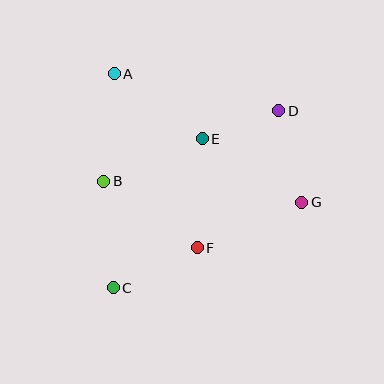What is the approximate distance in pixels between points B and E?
The distance between B and E is approximately 107 pixels.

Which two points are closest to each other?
Points D and E are closest to each other.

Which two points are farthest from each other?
Points C and D are farthest from each other.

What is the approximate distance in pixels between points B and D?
The distance between B and D is approximately 189 pixels.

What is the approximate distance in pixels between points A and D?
The distance between A and D is approximately 169 pixels.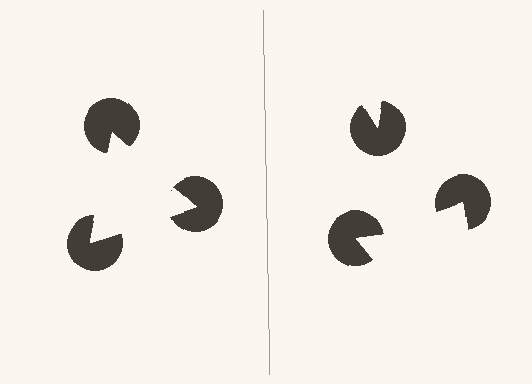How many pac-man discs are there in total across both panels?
6 — 3 on each side.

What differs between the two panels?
The pac-man discs are positioned identically on both sides; only the wedge orientations differ. On the left they align to a triangle; on the right they are misaligned.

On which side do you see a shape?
An illusory triangle appears on the left side. On the right side the wedge cuts are rotated, so no coherent shape forms.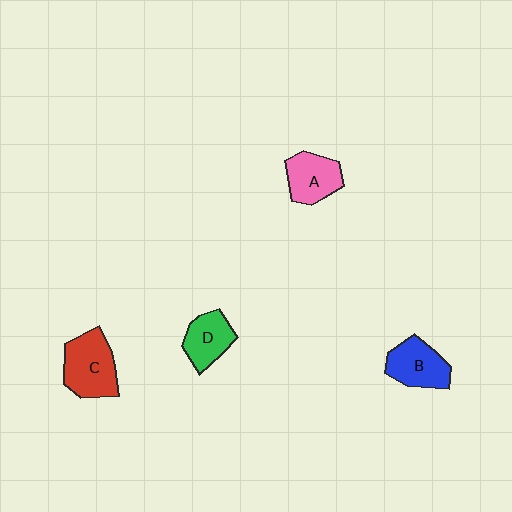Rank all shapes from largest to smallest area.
From largest to smallest: C (red), B (blue), A (pink), D (green).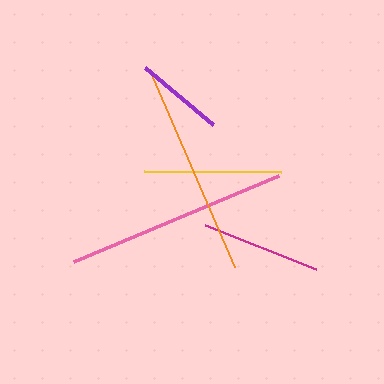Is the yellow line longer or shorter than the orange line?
The orange line is longer than the yellow line.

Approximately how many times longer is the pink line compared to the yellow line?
The pink line is approximately 1.6 times the length of the yellow line.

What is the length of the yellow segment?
The yellow segment is approximately 137 pixels long.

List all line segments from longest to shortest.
From longest to shortest: pink, orange, yellow, magenta, purple.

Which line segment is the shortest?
The purple line is the shortest at approximately 89 pixels.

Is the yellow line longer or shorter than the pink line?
The pink line is longer than the yellow line.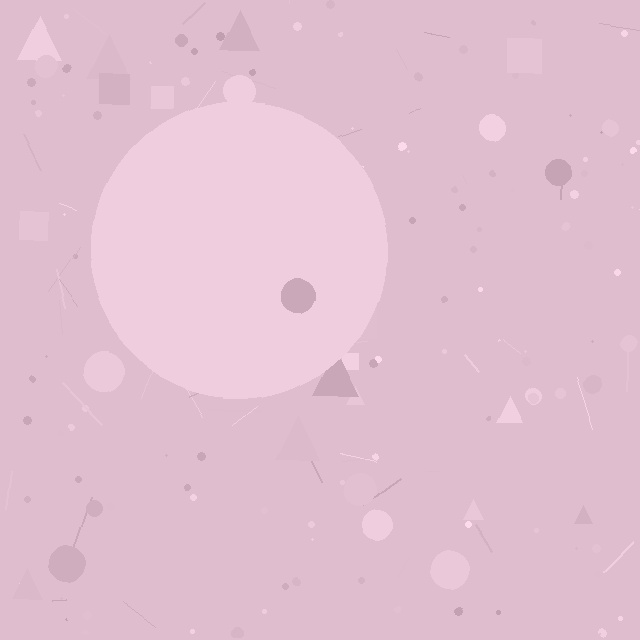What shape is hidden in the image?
A circle is hidden in the image.